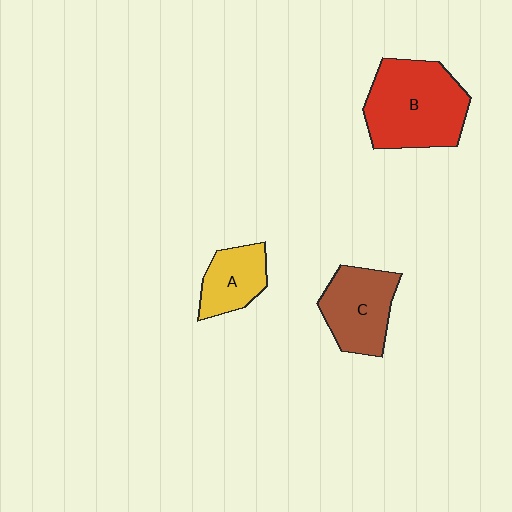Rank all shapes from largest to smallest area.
From largest to smallest: B (red), C (brown), A (yellow).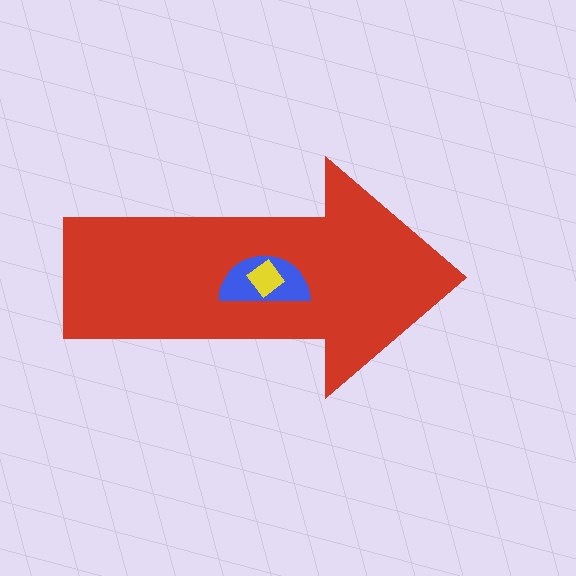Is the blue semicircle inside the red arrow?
Yes.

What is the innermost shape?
The yellow diamond.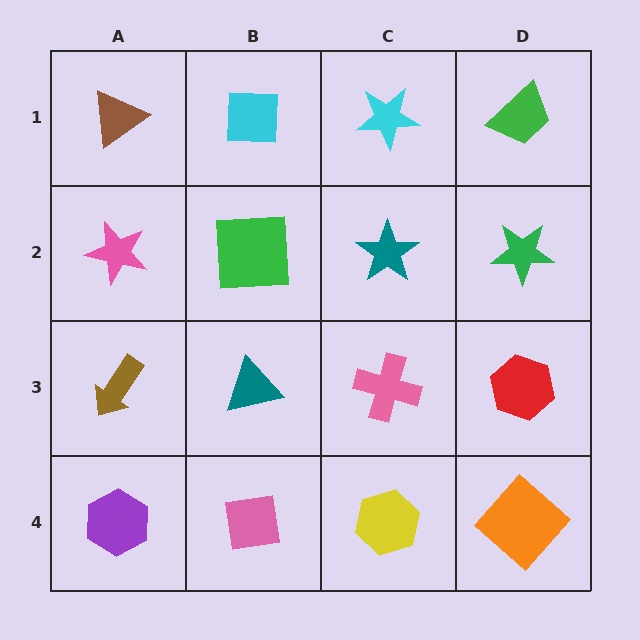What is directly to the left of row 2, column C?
A green square.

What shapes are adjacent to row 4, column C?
A pink cross (row 3, column C), a pink square (row 4, column B), an orange diamond (row 4, column D).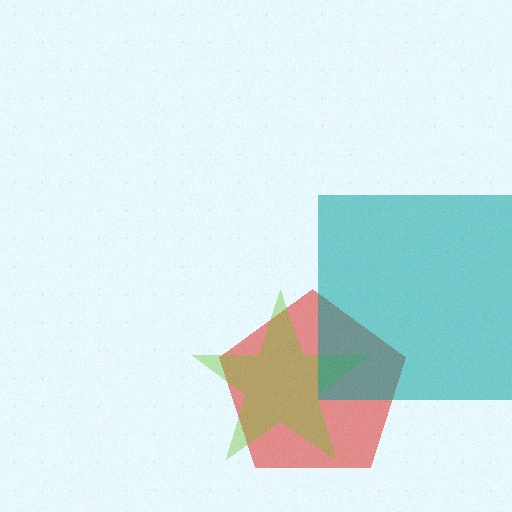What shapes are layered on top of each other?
The layered shapes are: a red pentagon, a lime star, a teal square.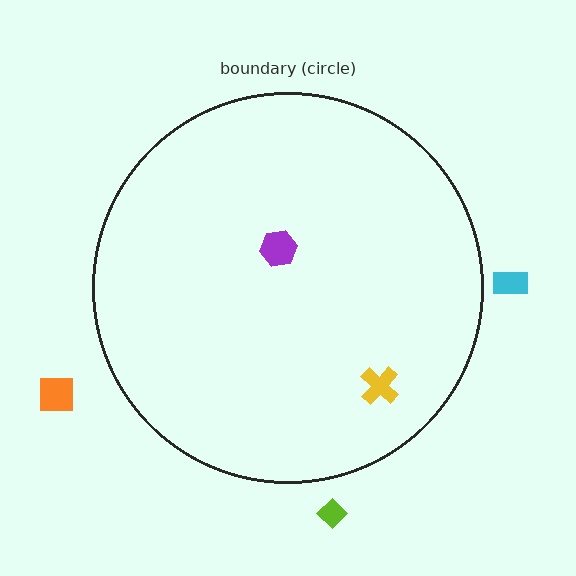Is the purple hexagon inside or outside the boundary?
Inside.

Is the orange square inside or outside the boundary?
Outside.